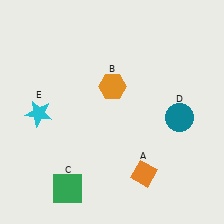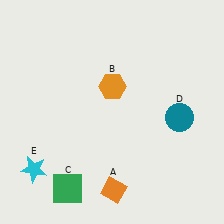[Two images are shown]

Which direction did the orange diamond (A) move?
The orange diamond (A) moved left.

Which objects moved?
The objects that moved are: the orange diamond (A), the cyan star (E).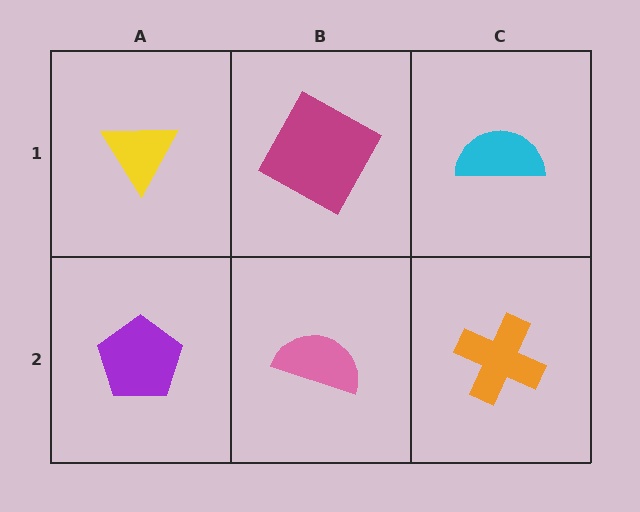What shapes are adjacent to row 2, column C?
A cyan semicircle (row 1, column C), a pink semicircle (row 2, column B).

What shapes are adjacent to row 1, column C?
An orange cross (row 2, column C), a magenta square (row 1, column B).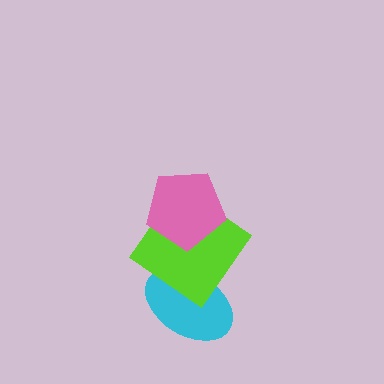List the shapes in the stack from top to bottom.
From top to bottom: the pink pentagon, the lime diamond, the cyan ellipse.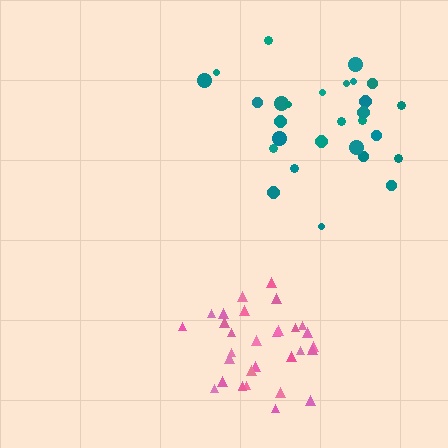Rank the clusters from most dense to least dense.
pink, teal.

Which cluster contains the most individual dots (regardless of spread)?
Pink (31).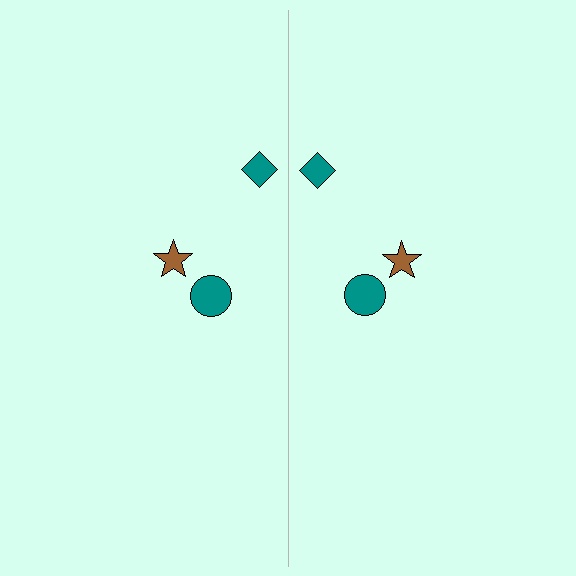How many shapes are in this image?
There are 6 shapes in this image.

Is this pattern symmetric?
Yes, this pattern has bilateral (reflection) symmetry.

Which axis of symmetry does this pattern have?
The pattern has a vertical axis of symmetry running through the center of the image.